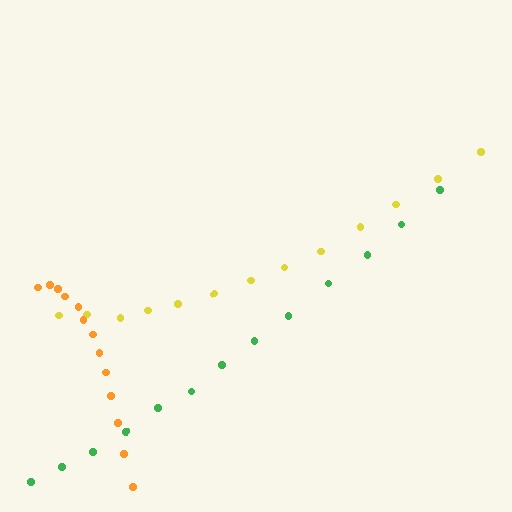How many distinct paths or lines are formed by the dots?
There are 3 distinct paths.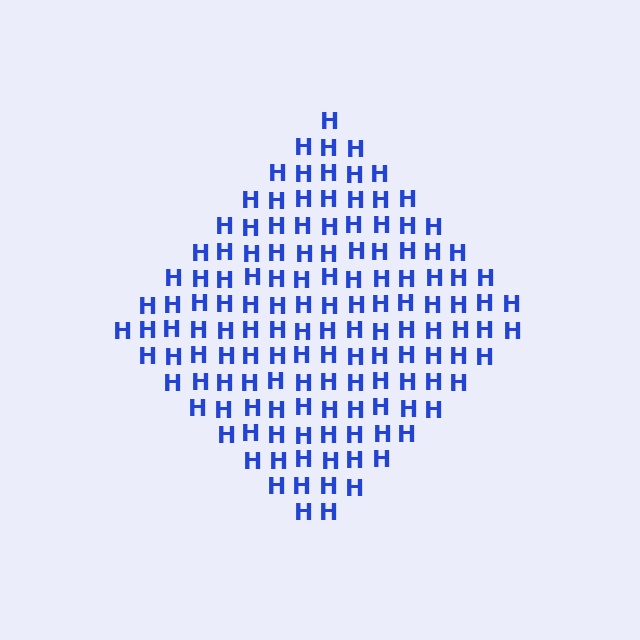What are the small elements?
The small elements are letter H's.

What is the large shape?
The large shape is a diamond.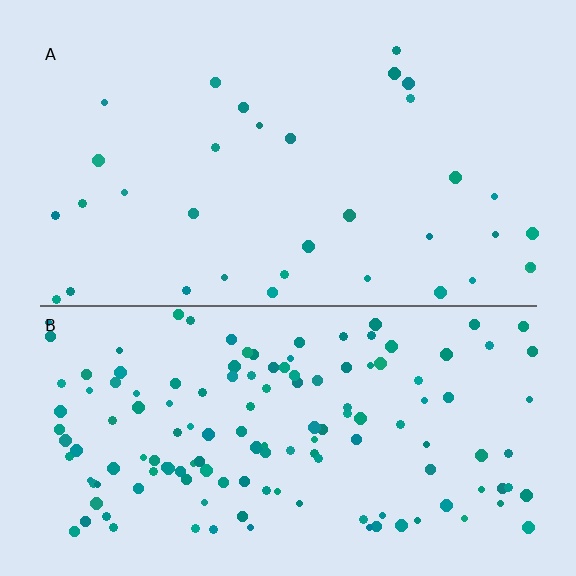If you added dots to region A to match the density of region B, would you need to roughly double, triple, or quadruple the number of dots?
Approximately quadruple.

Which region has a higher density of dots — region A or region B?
B (the bottom).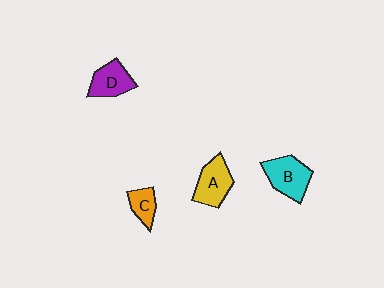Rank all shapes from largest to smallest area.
From largest to smallest: B (cyan), A (yellow), D (purple), C (orange).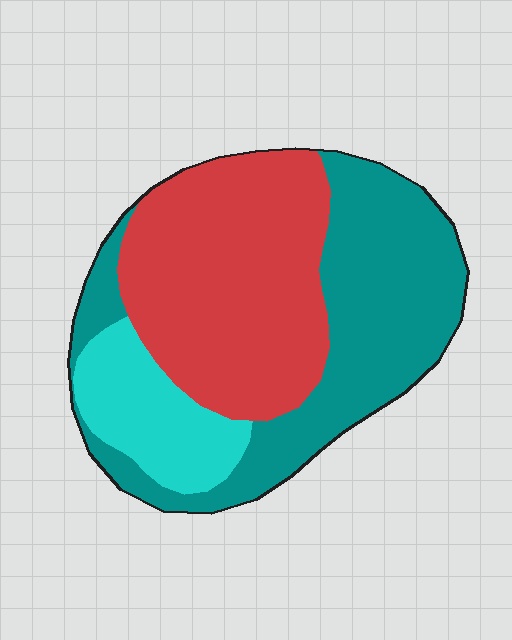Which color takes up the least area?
Cyan, at roughly 15%.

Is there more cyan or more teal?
Teal.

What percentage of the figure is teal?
Teal takes up about two fifths (2/5) of the figure.